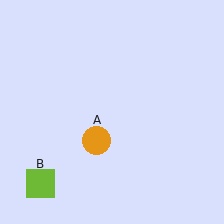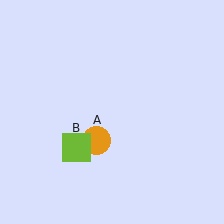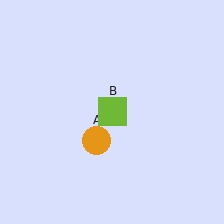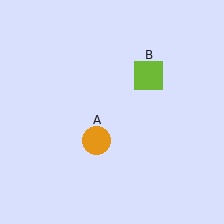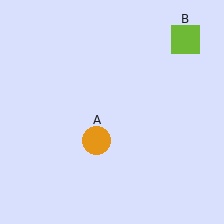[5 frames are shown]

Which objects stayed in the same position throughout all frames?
Orange circle (object A) remained stationary.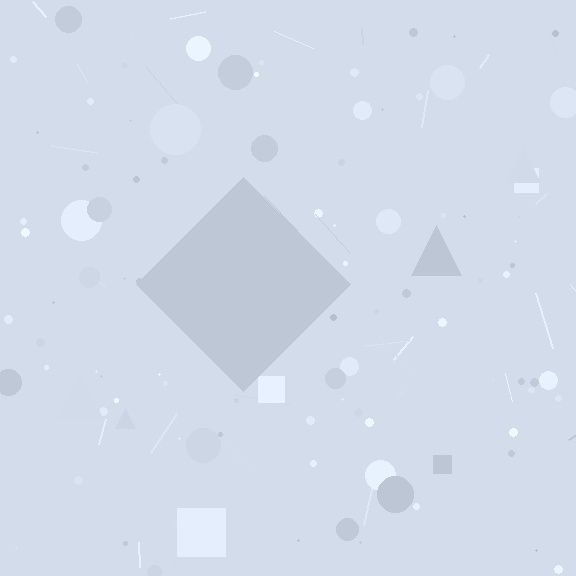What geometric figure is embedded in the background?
A diamond is embedded in the background.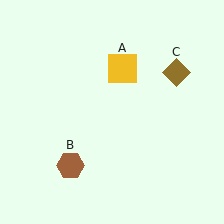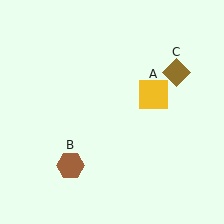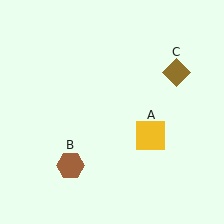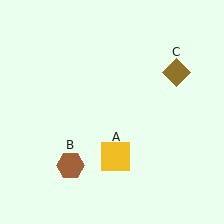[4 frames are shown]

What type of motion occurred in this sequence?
The yellow square (object A) rotated clockwise around the center of the scene.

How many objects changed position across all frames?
1 object changed position: yellow square (object A).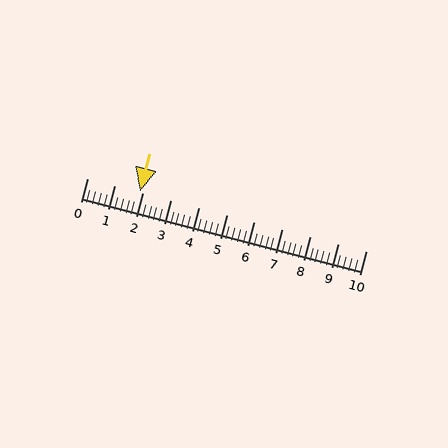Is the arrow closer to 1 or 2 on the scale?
The arrow is closer to 2.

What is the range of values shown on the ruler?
The ruler shows values from 0 to 10.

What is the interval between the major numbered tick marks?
The major tick marks are spaced 1 units apart.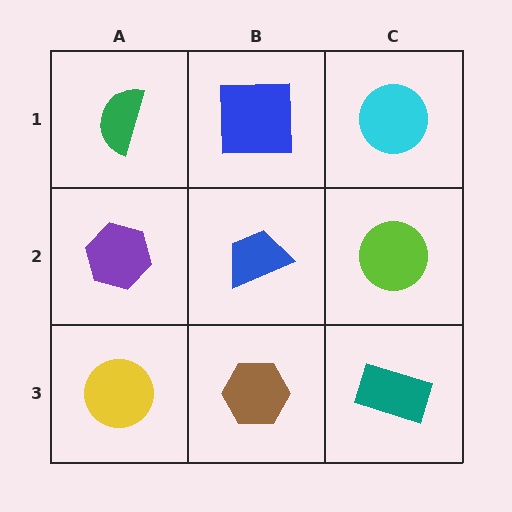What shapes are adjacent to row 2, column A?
A green semicircle (row 1, column A), a yellow circle (row 3, column A), a blue trapezoid (row 2, column B).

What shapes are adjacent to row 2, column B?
A blue square (row 1, column B), a brown hexagon (row 3, column B), a purple hexagon (row 2, column A), a lime circle (row 2, column C).